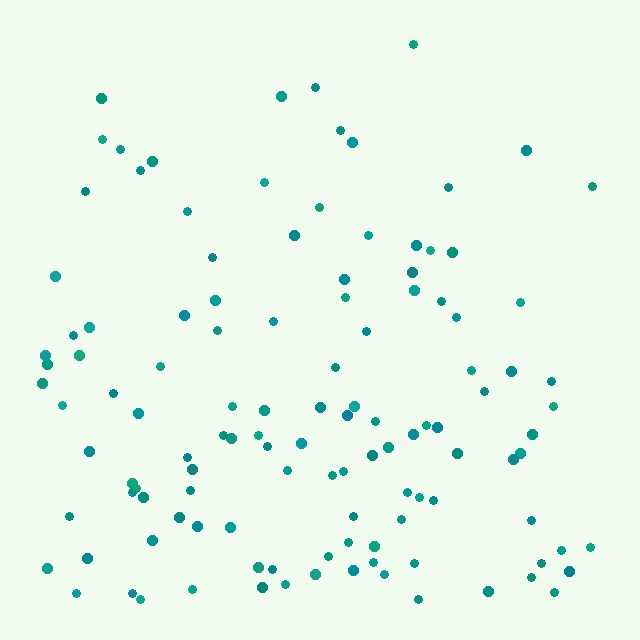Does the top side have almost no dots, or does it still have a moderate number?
Still a moderate number, just noticeably fewer than the bottom.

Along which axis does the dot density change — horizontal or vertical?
Vertical.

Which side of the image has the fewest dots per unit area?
The top.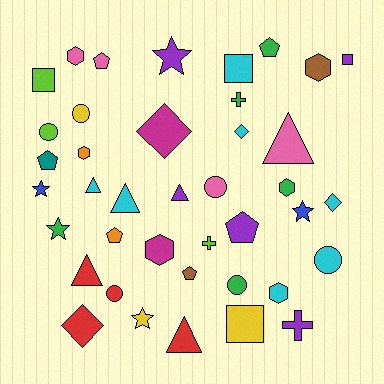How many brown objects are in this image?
There are 2 brown objects.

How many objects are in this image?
There are 40 objects.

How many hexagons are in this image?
There are 6 hexagons.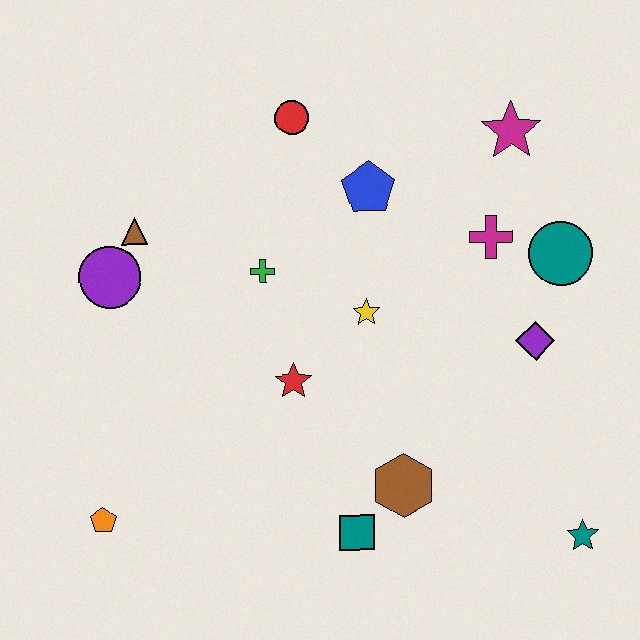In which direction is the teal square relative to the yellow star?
The teal square is below the yellow star.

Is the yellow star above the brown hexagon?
Yes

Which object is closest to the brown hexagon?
The teal square is closest to the brown hexagon.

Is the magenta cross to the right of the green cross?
Yes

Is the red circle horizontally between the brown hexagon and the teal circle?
No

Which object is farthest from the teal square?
The magenta star is farthest from the teal square.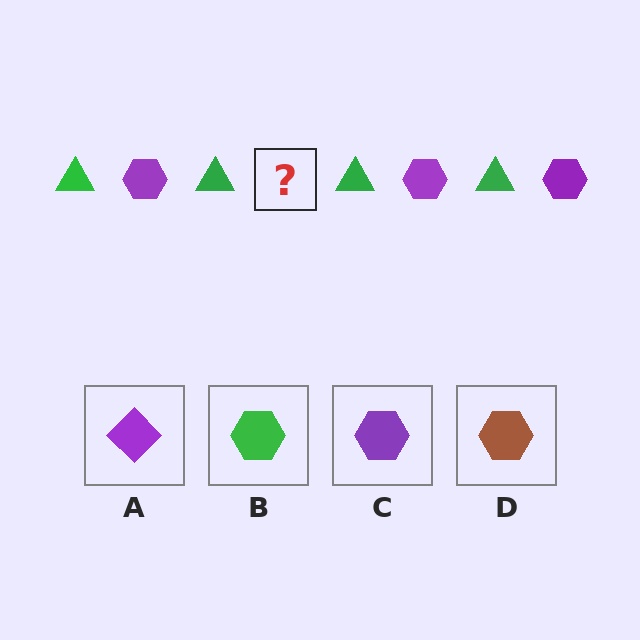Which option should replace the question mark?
Option C.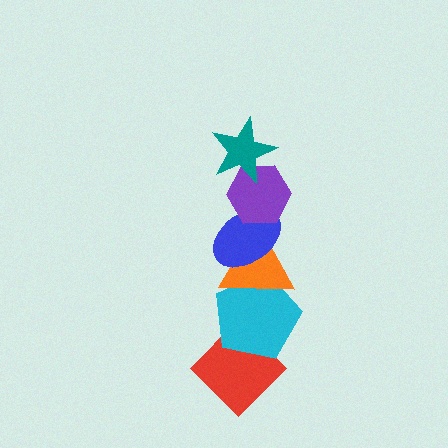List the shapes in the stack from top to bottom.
From top to bottom: the teal star, the purple hexagon, the blue ellipse, the orange triangle, the cyan pentagon, the red diamond.